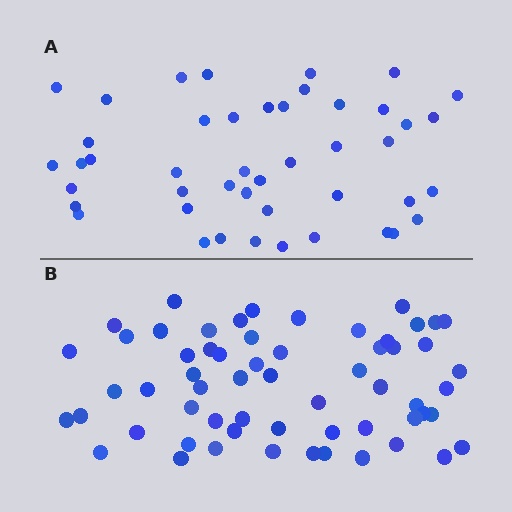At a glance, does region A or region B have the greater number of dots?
Region B (the bottom region) has more dots.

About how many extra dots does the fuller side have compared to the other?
Region B has approximately 15 more dots than region A.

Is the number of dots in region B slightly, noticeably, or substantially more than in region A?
Region B has noticeably more, but not dramatically so. The ratio is roughly 1.3 to 1.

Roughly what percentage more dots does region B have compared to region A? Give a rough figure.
About 35% more.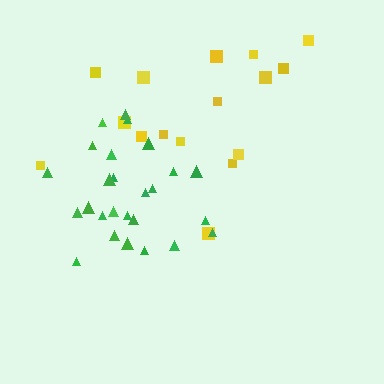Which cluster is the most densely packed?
Green.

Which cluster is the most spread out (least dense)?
Yellow.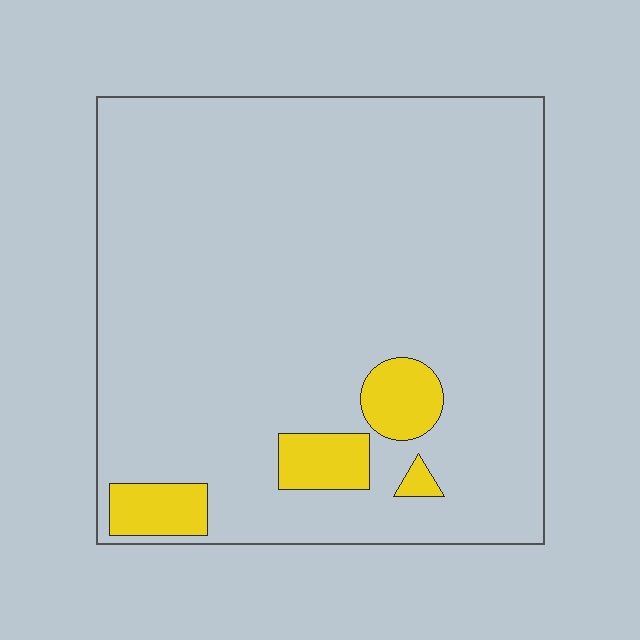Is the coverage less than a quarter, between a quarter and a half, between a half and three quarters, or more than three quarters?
Less than a quarter.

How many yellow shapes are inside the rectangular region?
4.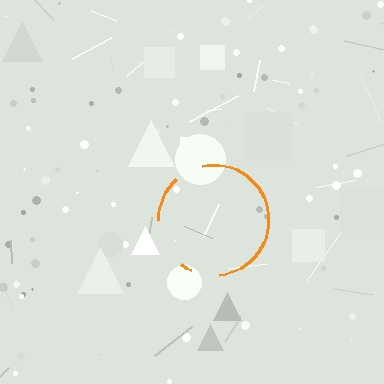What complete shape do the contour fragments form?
The contour fragments form a circle.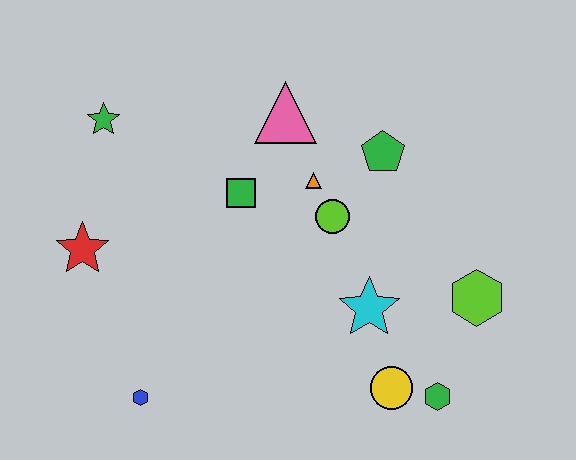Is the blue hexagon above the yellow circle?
No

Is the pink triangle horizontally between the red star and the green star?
No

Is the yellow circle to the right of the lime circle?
Yes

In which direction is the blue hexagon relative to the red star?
The blue hexagon is below the red star.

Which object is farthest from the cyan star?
The green star is farthest from the cyan star.